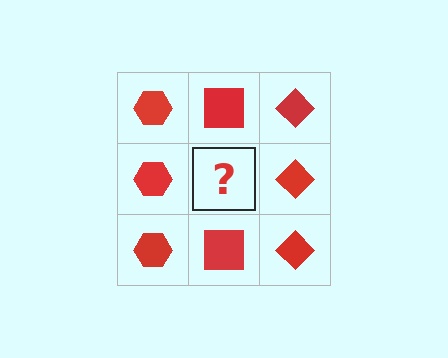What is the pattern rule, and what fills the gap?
The rule is that each column has a consistent shape. The gap should be filled with a red square.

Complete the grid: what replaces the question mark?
The question mark should be replaced with a red square.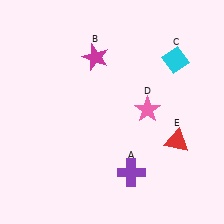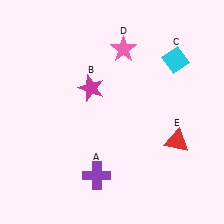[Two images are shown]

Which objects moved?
The objects that moved are: the purple cross (A), the magenta star (B), the pink star (D).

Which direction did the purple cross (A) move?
The purple cross (A) moved left.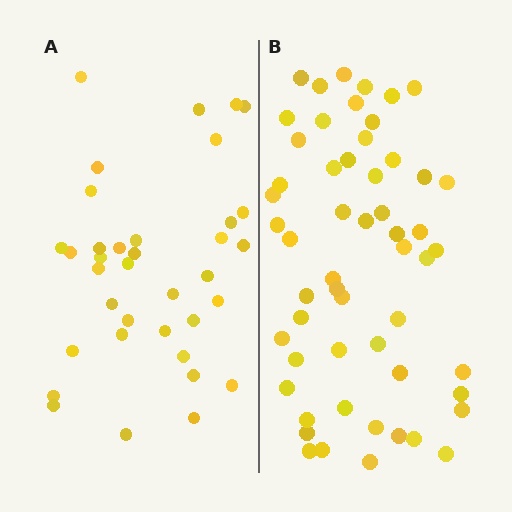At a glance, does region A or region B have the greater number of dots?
Region B (the right region) has more dots.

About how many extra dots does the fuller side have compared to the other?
Region B has approximately 20 more dots than region A.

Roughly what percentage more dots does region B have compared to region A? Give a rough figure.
About 55% more.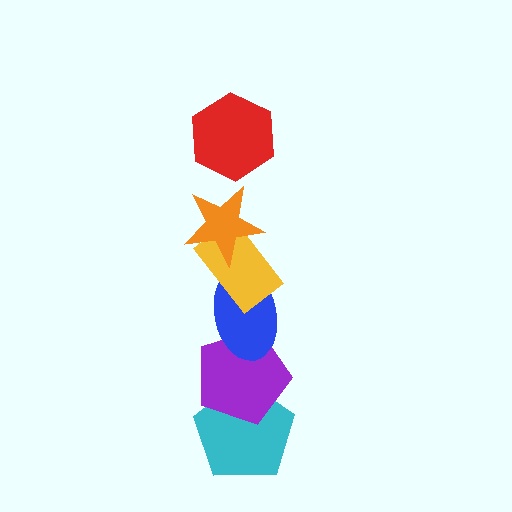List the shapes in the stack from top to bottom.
From top to bottom: the red hexagon, the orange star, the yellow rectangle, the blue ellipse, the purple pentagon, the cyan pentagon.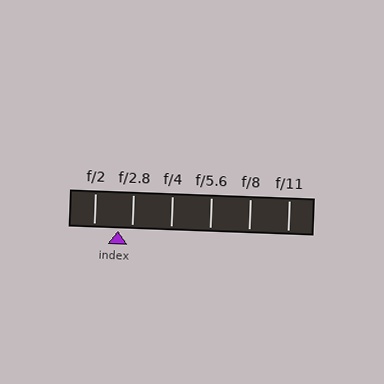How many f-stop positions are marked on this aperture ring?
There are 6 f-stop positions marked.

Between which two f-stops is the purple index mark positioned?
The index mark is between f/2 and f/2.8.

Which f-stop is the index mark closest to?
The index mark is closest to f/2.8.